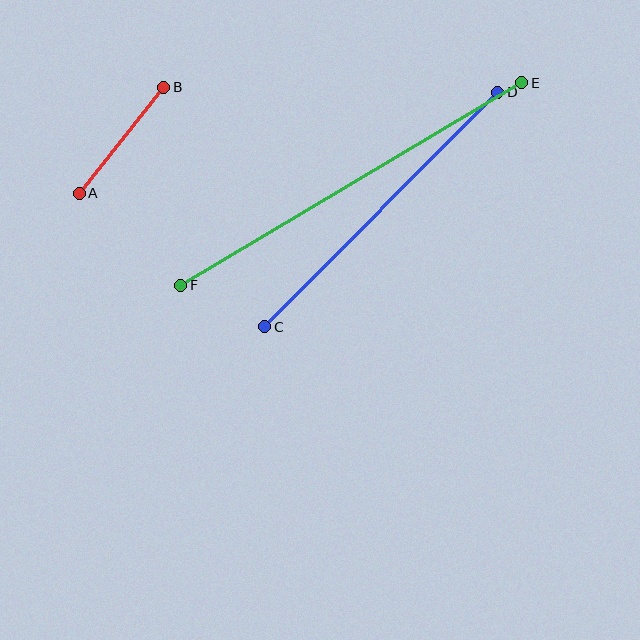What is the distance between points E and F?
The distance is approximately 397 pixels.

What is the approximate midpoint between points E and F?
The midpoint is at approximately (351, 184) pixels.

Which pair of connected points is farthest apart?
Points E and F are farthest apart.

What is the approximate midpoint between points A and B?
The midpoint is at approximately (122, 140) pixels.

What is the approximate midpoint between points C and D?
The midpoint is at approximately (381, 210) pixels.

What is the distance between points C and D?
The distance is approximately 331 pixels.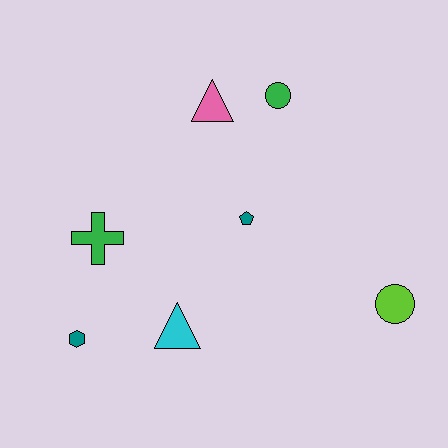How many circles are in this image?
There are 2 circles.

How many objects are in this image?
There are 7 objects.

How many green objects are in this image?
There are 2 green objects.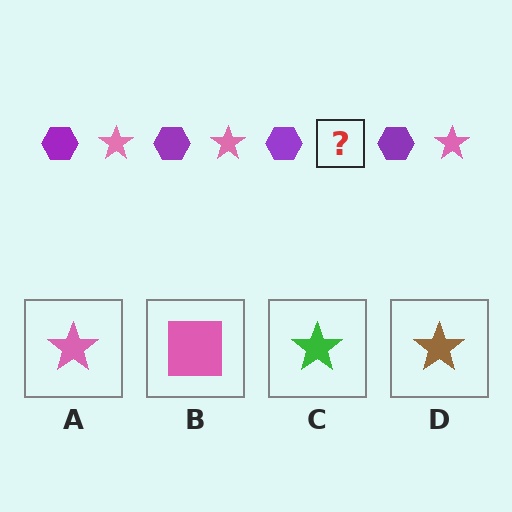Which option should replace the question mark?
Option A.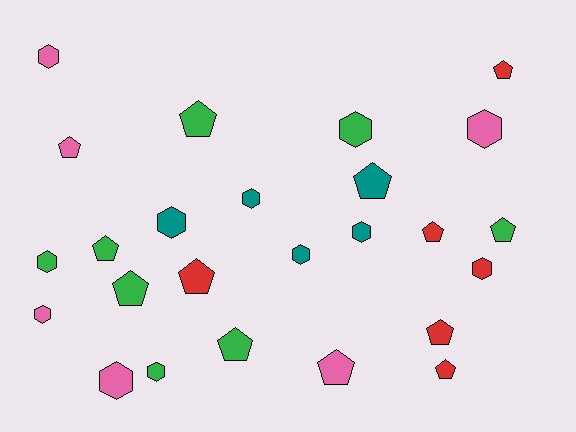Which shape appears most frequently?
Pentagon, with 13 objects.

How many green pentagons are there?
There are 5 green pentagons.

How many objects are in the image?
There are 25 objects.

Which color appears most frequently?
Green, with 8 objects.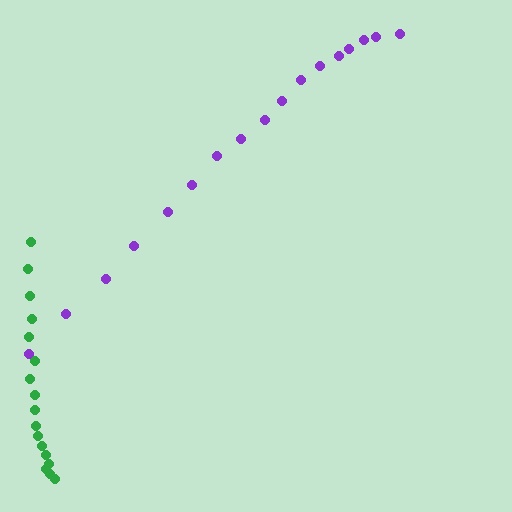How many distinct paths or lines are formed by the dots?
There are 2 distinct paths.